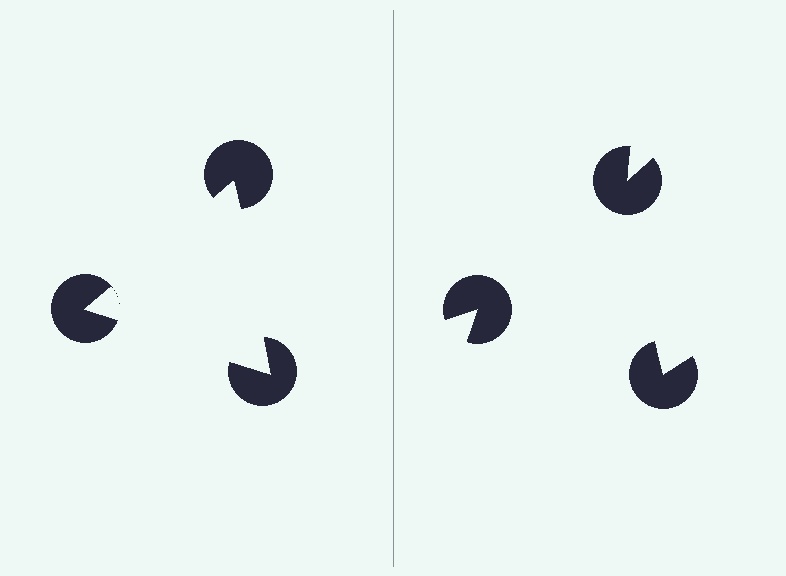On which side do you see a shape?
An illusory triangle appears on the left side. On the right side the wedge cuts are rotated, so no coherent shape forms.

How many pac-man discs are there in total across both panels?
6 — 3 on each side.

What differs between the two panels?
The pac-man discs are positioned identically on both sides; only the wedge orientations differ. On the left they align to a triangle; on the right they are misaligned.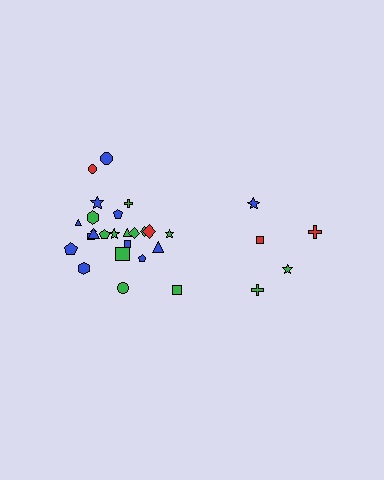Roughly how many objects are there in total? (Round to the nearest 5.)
Roughly 30 objects in total.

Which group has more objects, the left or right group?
The left group.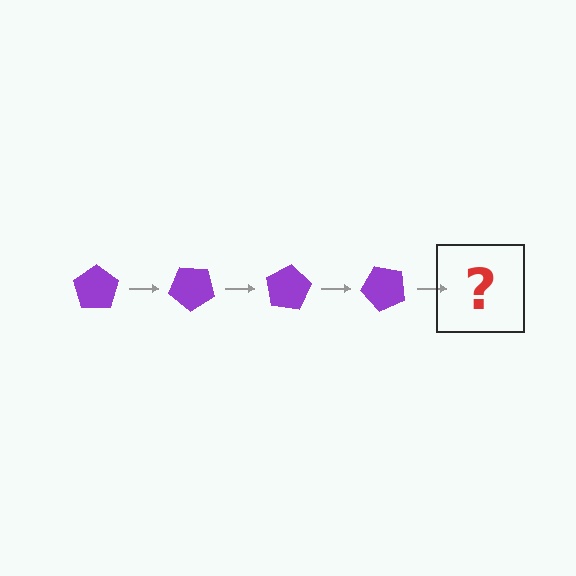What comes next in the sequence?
The next element should be a purple pentagon rotated 160 degrees.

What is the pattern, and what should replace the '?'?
The pattern is that the pentagon rotates 40 degrees each step. The '?' should be a purple pentagon rotated 160 degrees.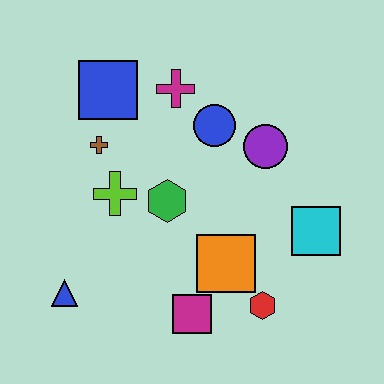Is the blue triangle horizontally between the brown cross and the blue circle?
No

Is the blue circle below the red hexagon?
No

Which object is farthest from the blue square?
The red hexagon is farthest from the blue square.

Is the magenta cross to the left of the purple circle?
Yes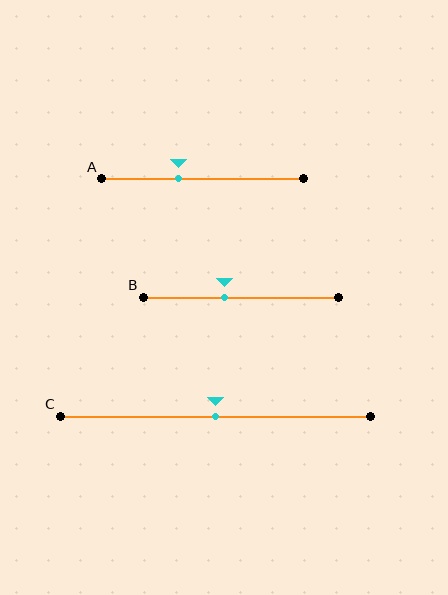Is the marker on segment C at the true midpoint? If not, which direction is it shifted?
Yes, the marker on segment C is at the true midpoint.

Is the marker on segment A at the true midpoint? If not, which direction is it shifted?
No, the marker on segment A is shifted to the left by about 12% of the segment length.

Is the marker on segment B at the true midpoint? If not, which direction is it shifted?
No, the marker on segment B is shifted to the left by about 8% of the segment length.